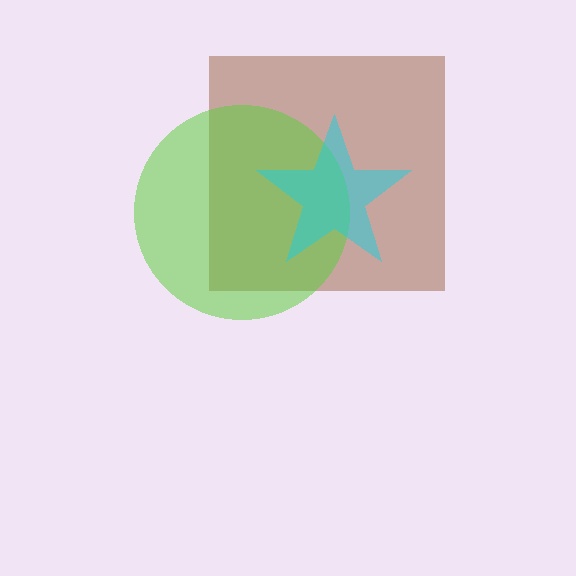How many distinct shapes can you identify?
There are 3 distinct shapes: a brown square, a lime circle, a cyan star.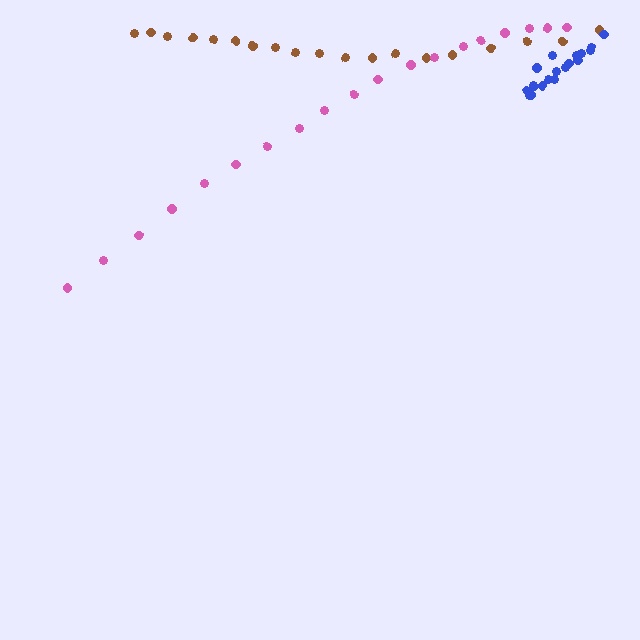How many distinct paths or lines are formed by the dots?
There are 3 distinct paths.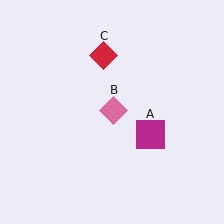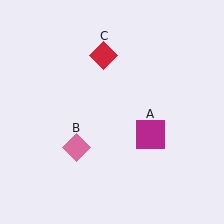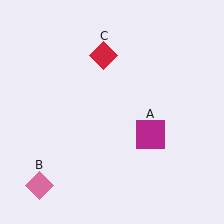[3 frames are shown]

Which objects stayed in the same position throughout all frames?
Magenta square (object A) and red diamond (object C) remained stationary.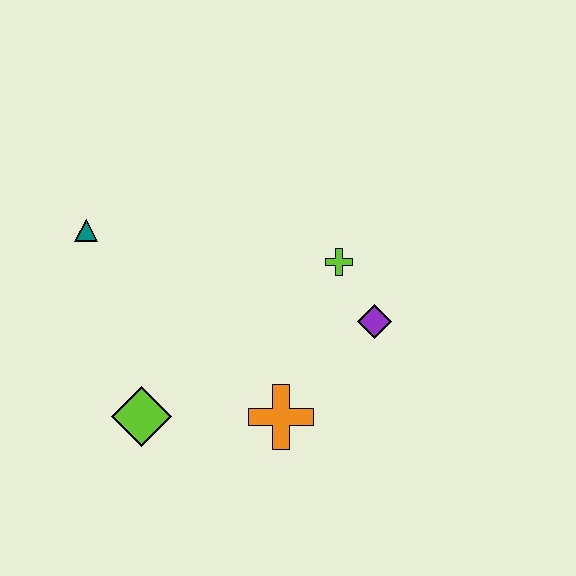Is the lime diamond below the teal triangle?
Yes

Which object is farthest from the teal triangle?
The purple diamond is farthest from the teal triangle.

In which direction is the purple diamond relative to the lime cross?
The purple diamond is below the lime cross.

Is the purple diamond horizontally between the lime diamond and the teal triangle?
No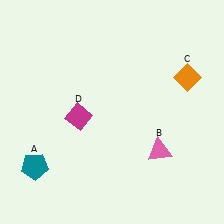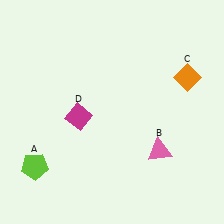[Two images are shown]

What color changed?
The pentagon (A) changed from teal in Image 1 to lime in Image 2.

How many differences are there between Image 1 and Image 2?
There is 1 difference between the two images.